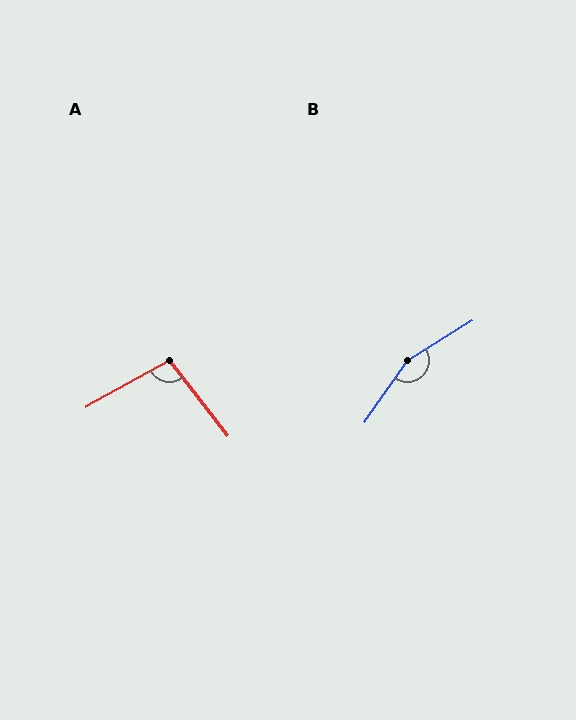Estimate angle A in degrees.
Approximately 98 degrees.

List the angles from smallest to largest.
A (98°), B (157°).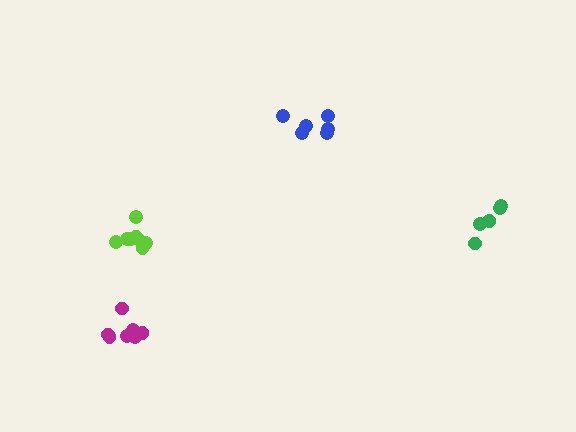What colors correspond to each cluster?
The clusters are colored: green, magenta, blue, lime.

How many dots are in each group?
Group 1: 6 dots, Group 2: 9 dots, Group 3: 6 dots, Group 4: 8 dots (29 total).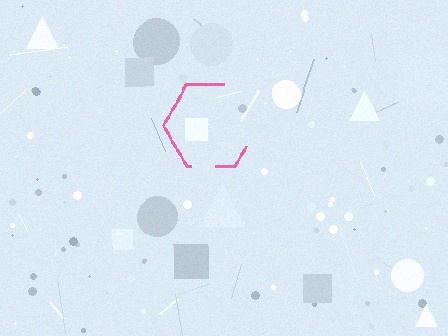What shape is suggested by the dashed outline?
The dashed outline suggests a hexagon.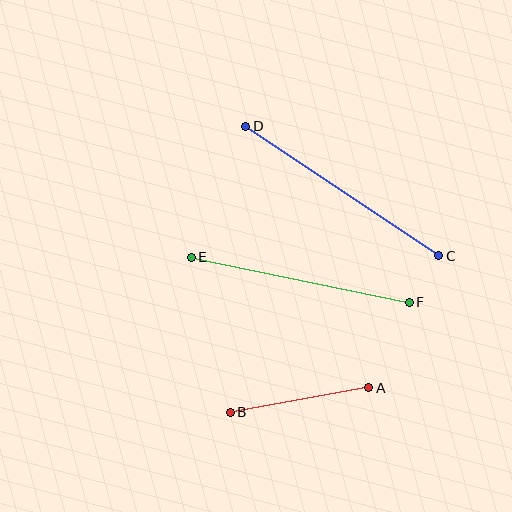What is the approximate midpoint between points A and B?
The midpoint is at approximately (299, 400) pixels.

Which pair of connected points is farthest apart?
Points C and D are farthest apart.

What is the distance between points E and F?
The distance is approximately 223 pixels.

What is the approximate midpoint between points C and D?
The midpoint is at approximately (342, 191) pixels.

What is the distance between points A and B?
The distance is approximately 141 pixels.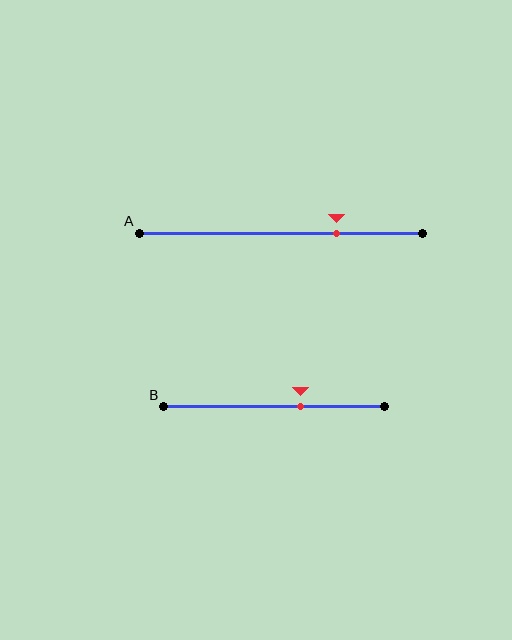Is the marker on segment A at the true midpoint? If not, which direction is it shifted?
No, the marker on segment A is shifted to the right by about 19% of the segment length.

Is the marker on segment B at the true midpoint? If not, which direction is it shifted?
No, the marker on segment B is shifted to the right by about 12% of the segment length.